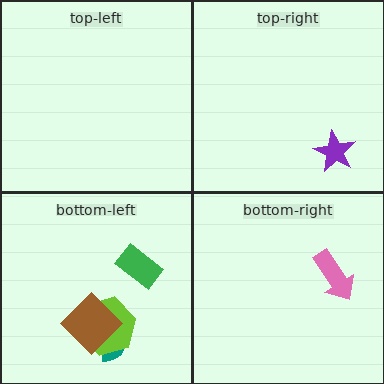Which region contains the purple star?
The top-right region.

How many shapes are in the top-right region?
1.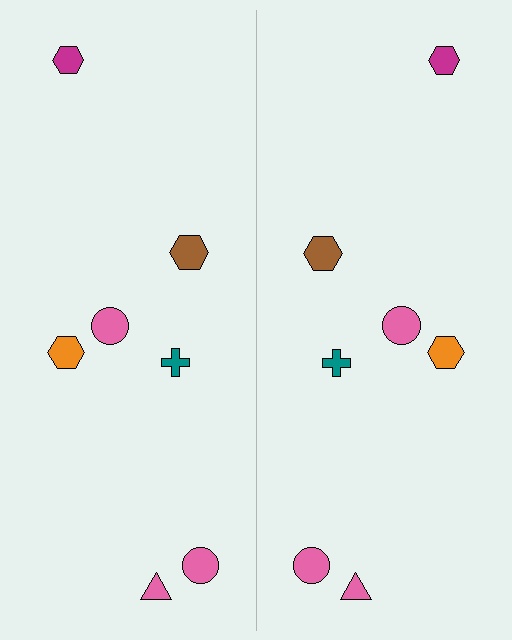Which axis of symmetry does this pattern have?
The pattern has a vertical axis of symmetry running through the center of the image.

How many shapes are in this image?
There are 14 shapes in this image.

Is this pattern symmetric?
Yes, this pattern has bilateral (reflection) symmetry.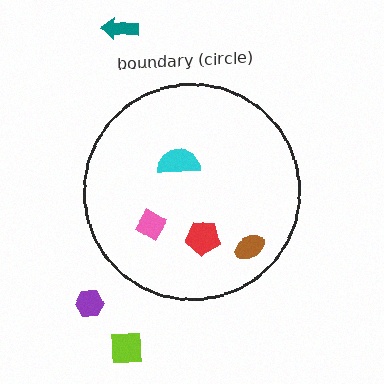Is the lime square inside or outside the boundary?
Outside.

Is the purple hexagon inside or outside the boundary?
Outside.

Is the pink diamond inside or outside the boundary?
Inside.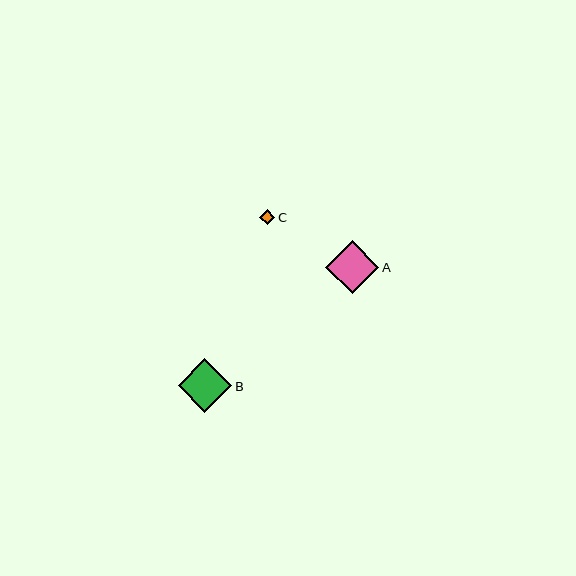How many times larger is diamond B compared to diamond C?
Diamond B is approximately 3.5 times the size of diamond C.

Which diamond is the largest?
Diamond B is the largest with a size of approximately 54 pixels.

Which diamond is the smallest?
Diamond C is the smallest with a size of approximately 15 pixels.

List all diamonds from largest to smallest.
From largest to smallest: B, A, C.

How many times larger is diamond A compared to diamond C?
Diamond A is approximately 3.5 times the size of diamond C.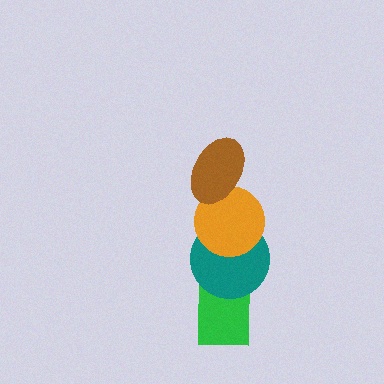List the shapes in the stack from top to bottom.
From top to bottom: the brown ellipse, the orange circle, the teal circle, the green rectangle.